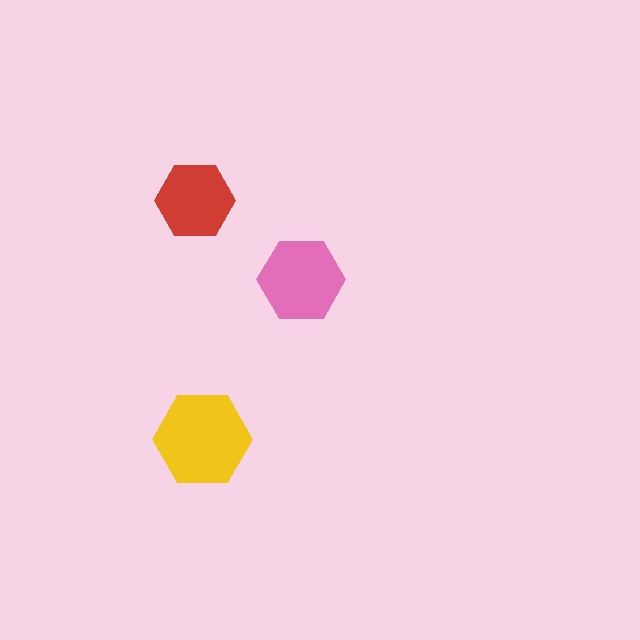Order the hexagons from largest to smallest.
the yellow one, the pink one, the red one.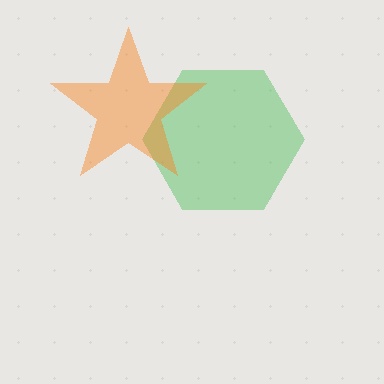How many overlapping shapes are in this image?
There are 2 overlapping shapes in the image.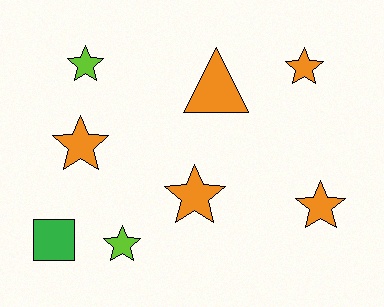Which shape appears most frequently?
Star, with 6 objects.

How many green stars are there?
There are no green stars.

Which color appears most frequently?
Orange, with 5 objects.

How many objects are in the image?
There are 8 objects.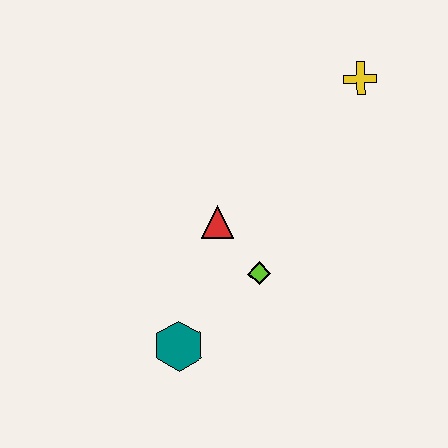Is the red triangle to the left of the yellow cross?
Yes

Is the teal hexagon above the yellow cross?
No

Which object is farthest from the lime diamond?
The yellow cross is farthest from the lime diamond.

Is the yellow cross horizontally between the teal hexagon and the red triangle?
No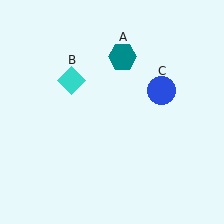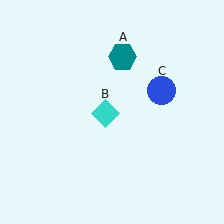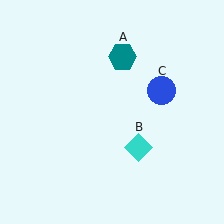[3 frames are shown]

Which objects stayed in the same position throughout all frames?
Teal hexagon (object A) and blue circle (object C) remained stationary.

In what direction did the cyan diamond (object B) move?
The cyan diamond (object B) moved down and to the right.